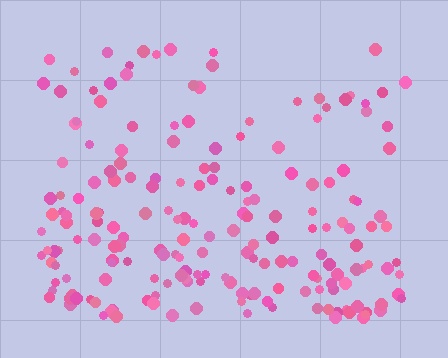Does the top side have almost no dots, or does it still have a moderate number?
Still a moderate number, just noticeably fewer than the bottom.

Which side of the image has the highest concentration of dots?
The bottom.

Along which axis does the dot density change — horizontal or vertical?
Vertical.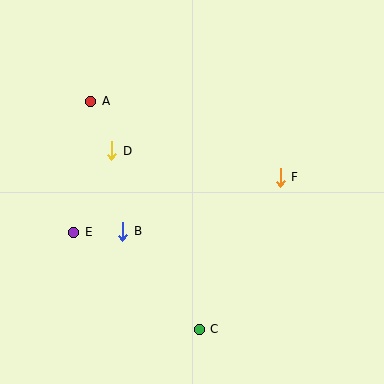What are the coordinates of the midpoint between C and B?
The midpoint between C and B is at (161, 280).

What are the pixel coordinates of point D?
Point D is at (112, 151).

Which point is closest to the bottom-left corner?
Point E is closest to the bottom-left corner.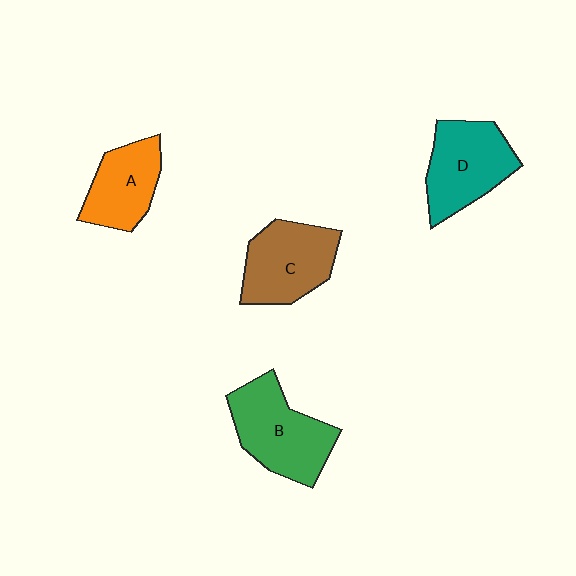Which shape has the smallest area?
Shape A (orange).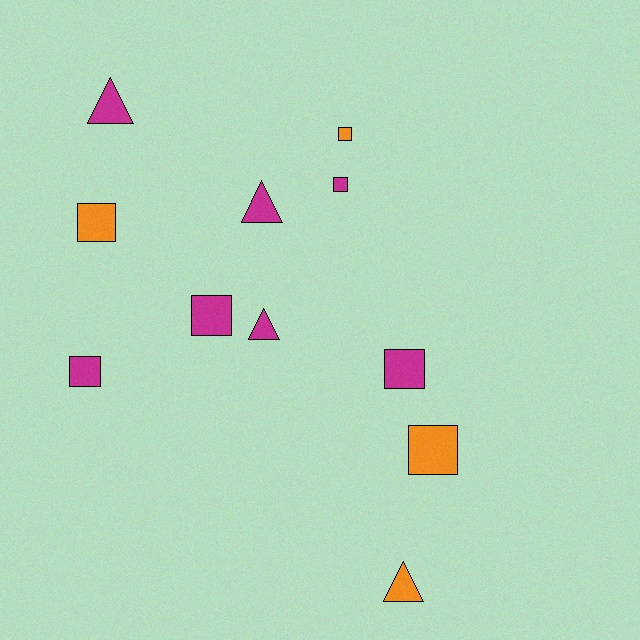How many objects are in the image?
There are 11 objects.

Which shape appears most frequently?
Square, with 7 objects.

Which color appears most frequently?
Magenta, with 7 objects.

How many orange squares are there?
There are 3 orange squares.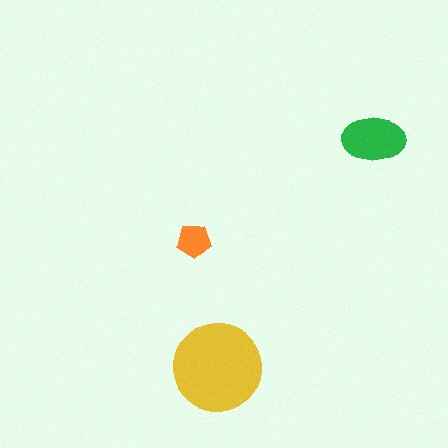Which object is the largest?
The yellow circle.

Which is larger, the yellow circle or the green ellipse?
The yellow circle.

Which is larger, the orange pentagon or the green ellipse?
The green ellipse.